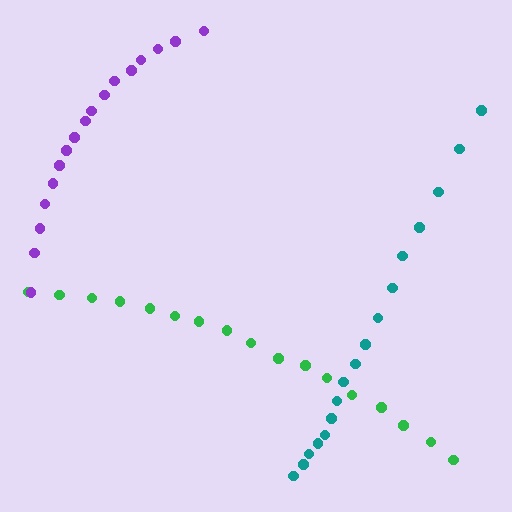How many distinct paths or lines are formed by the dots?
There are 3 distinct paths.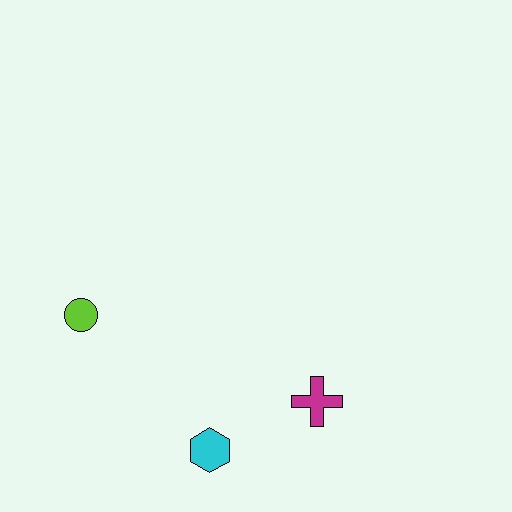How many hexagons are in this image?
There is 1 hexagon.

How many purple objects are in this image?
There are no purple objects.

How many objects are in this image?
There are 3 objects.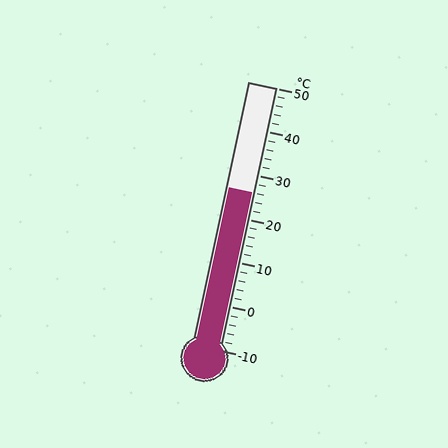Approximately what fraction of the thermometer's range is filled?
The thermometer is filled to approximately 60% of its range.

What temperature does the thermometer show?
The thermometer shows approximately 26°C.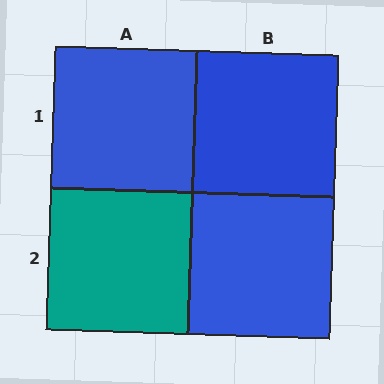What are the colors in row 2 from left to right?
Teal, blue.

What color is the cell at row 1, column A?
Blue.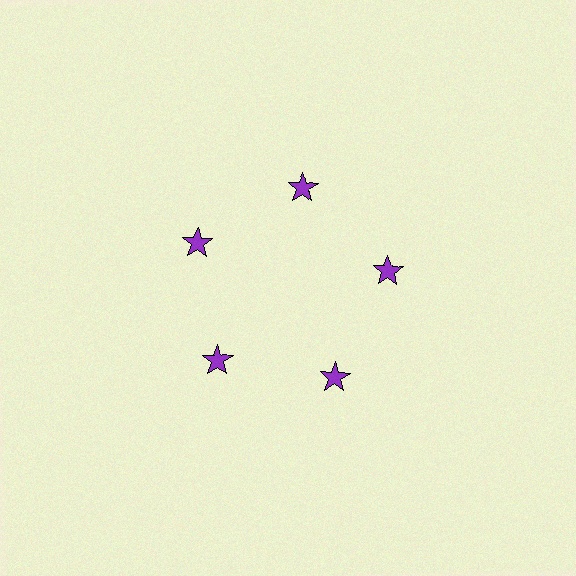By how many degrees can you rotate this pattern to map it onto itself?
The pattern maps onto itself every 72 degrees of rotation.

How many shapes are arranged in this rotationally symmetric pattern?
There are 5 shapes, arranged in 5 groups of 1.